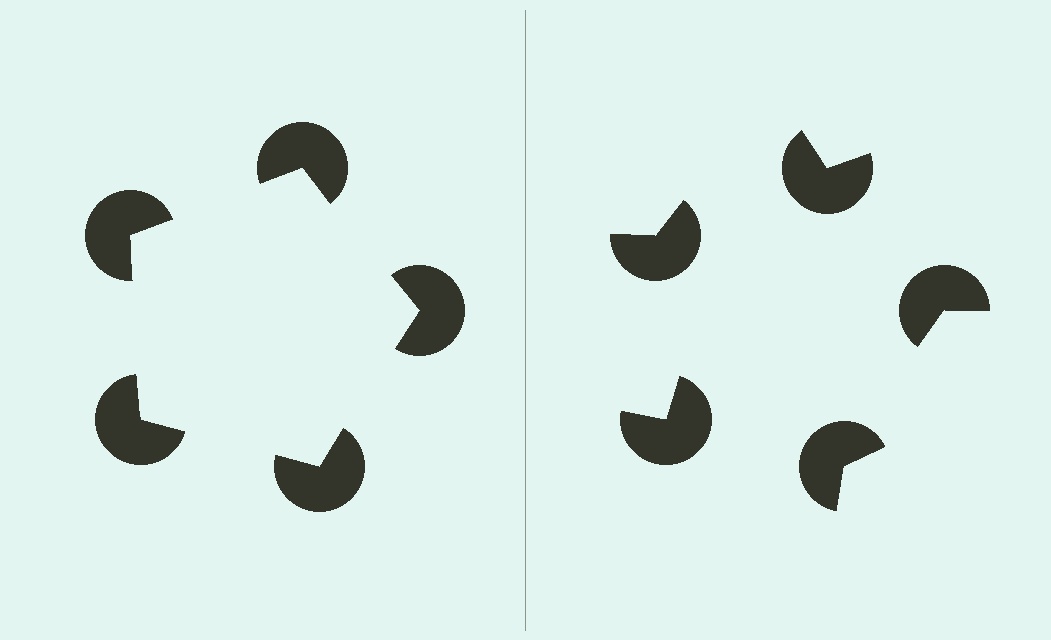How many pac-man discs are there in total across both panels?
10 — 5 on each side.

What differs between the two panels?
The pac-man discs are positioned identically on both sides; only the wedge orientations differ. On the left they align to a pentagon; on the right they are misaligned.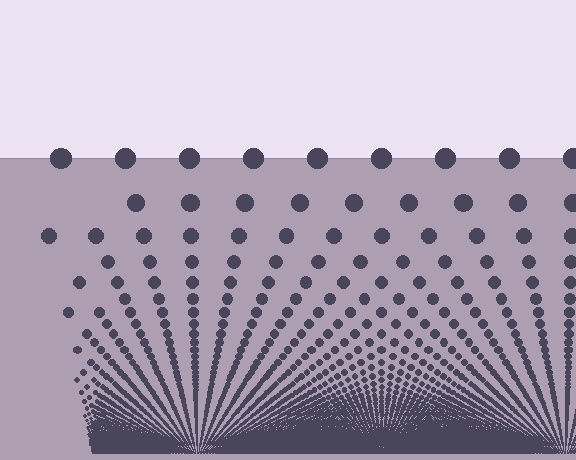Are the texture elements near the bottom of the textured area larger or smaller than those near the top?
Smaller. The gradient is inverted — elements near the bottom are smaller and denser.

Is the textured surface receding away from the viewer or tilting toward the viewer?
The surface appears to tilt toward the viewer. Texture elements get larger and sparser toward the top.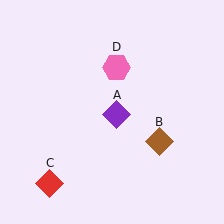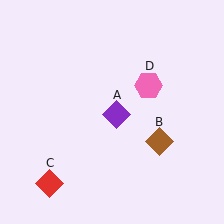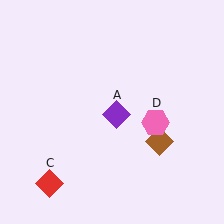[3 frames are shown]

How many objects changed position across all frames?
1 object changed position: pink hexagon (object D).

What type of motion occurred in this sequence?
The pink hexagon (object D) rotated clockwise around the center of the scene.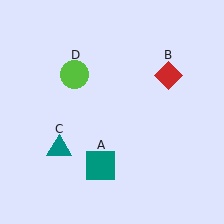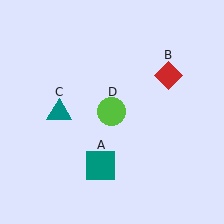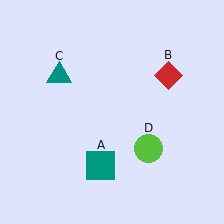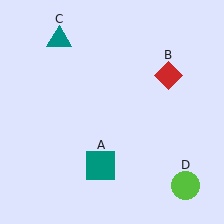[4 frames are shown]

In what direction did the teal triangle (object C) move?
The teal triangle (object C) moved up.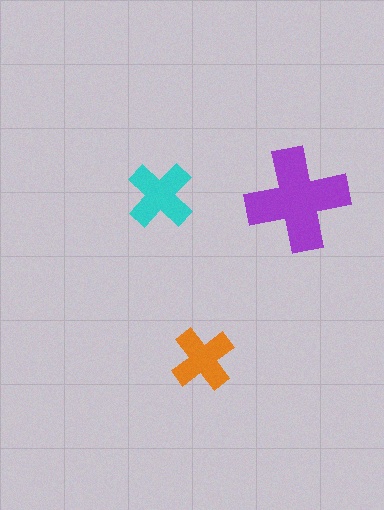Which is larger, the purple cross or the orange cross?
The purple one.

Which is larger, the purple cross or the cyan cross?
The purple one.